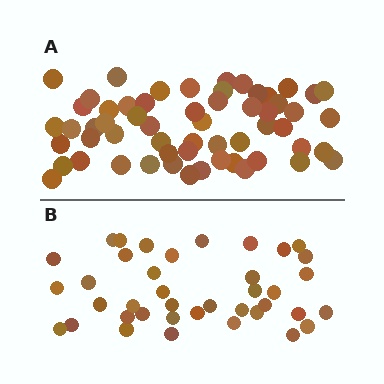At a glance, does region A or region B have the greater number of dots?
Region A (the top region) has more dots.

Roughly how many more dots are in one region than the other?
Region A has approximately 20 more dots than region B.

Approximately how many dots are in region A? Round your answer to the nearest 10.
About 60 dots. (The exact count is 58, which rounds to 60.)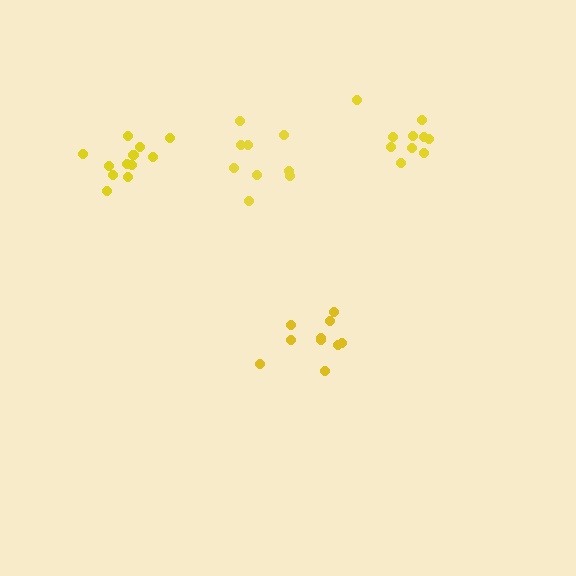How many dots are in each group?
Group 1: 9 dots, Group 2: 10 dots, Group 3: 10 dots, Group 4: 12 dots (41 total).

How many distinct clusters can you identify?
There are 4 distinct clusters.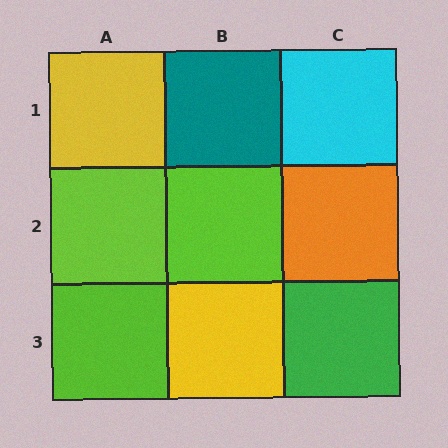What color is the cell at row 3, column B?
Yellow.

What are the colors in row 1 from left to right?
Yellow, teal, cyan.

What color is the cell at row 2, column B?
Lime.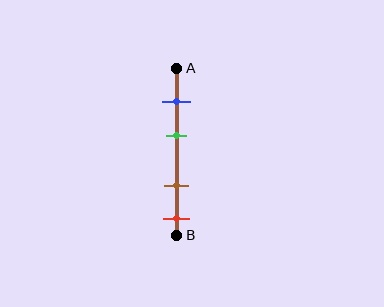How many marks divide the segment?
There are 4 marks dividing the segment.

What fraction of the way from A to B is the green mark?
The green mark is approximately 40% (0.4) of the way from A to B.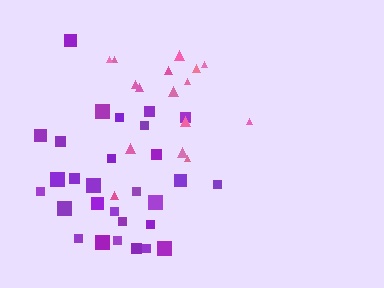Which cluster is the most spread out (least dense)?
Pink.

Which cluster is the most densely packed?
Purple.